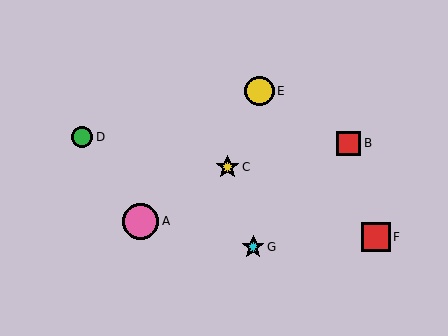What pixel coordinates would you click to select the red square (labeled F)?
Click at (376, 237) to select the red square F.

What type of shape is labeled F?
Shape F is a red square.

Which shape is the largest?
The pink circle (labeled A) is the largest.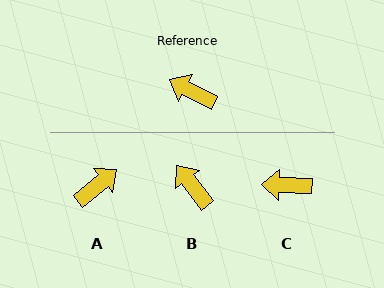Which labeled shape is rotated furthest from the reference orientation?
A, about 113 degrees away.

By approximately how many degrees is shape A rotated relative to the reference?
Approximately 113 degrees clockwise.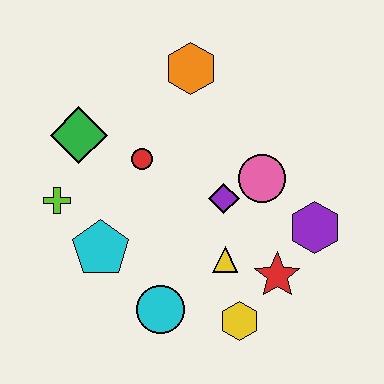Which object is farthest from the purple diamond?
The lime cross is farthest from the purple diamond.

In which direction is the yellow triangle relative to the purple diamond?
The yellow triangle is below the purple diamond.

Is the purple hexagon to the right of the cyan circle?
Yes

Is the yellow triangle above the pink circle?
No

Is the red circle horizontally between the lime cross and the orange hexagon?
Yes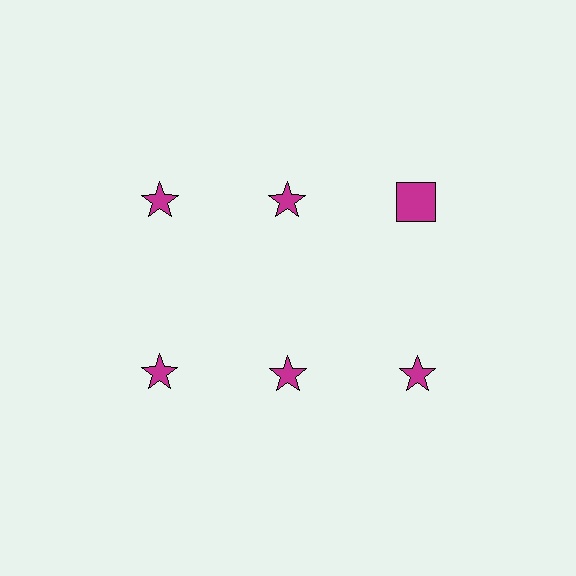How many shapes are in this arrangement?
There are 6 shapes arranged in a grid pattern.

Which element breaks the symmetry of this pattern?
The magenta square in the top row, center column breaks the symmetry. All other shapes are magenta stars.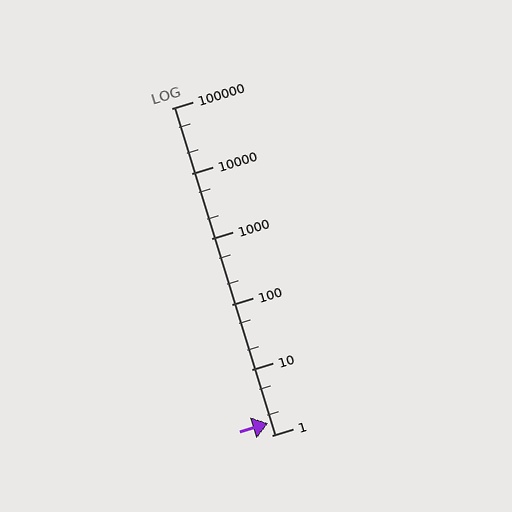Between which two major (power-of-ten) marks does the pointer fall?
The pointer is between 1 and 10.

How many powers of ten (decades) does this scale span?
The scale spans 5 decades, from 1 to 100000.